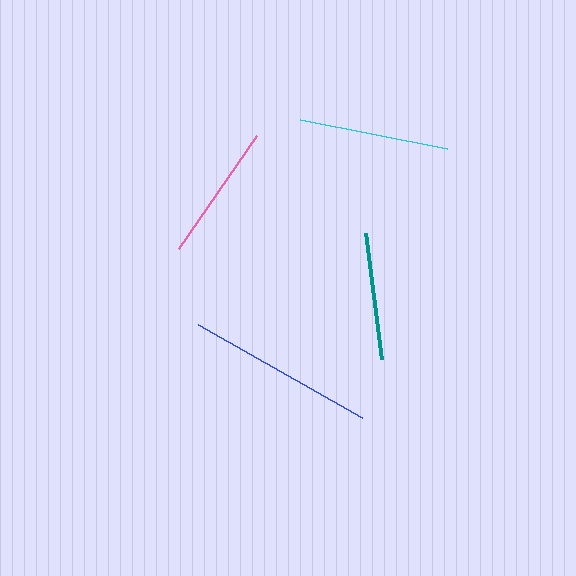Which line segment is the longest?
The blue line is the longest at approximately 188 pixels.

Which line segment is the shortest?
The teal line is the shortest at approximately 127 pixels.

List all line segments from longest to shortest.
From longest to shortest: blue, cyan, pink, teal.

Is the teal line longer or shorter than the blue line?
The blue line is longer than the teal line.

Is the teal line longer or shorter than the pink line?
The pink line is longer than the teal line.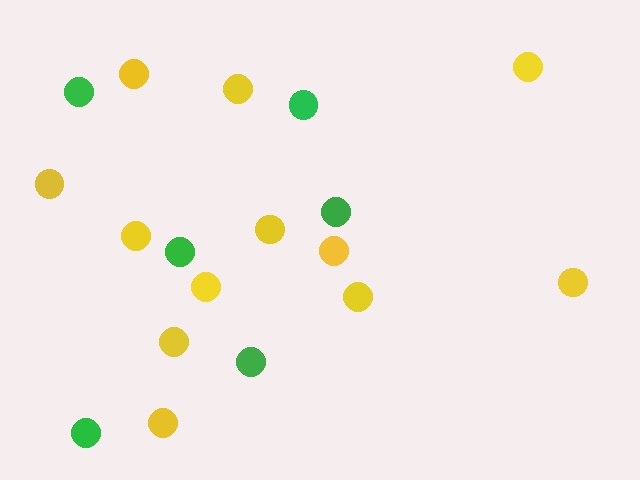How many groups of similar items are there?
There are 2 groups: one group of yellow circles (12) and one group of green circles (6).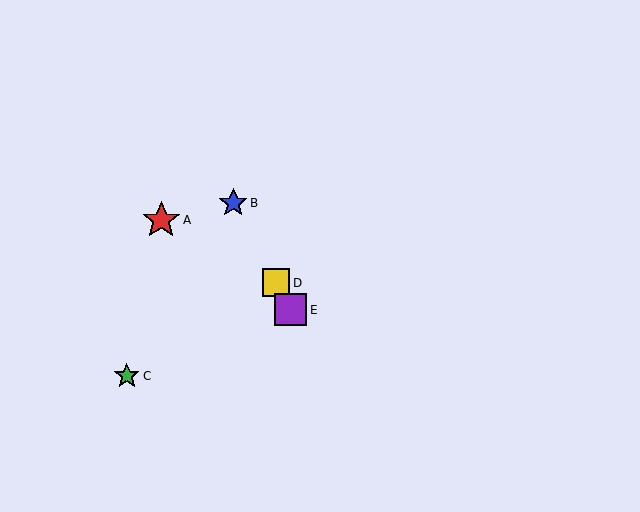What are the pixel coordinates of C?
Object C is at (127, 376).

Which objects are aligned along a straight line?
Objects B, D, E are aligned along a straight line.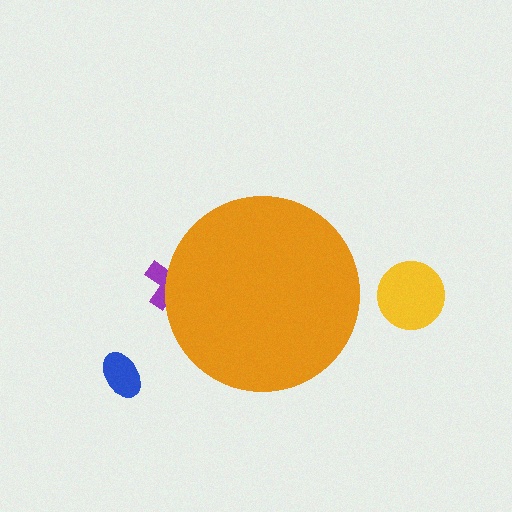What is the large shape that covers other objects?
An orange circle.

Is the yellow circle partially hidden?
No, the yellow circle is fully visible.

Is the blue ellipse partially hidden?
No, the blue ellipse is fully visible.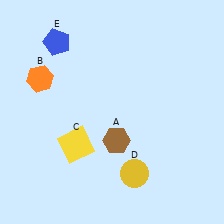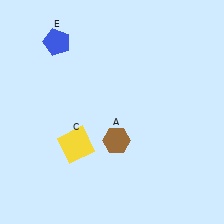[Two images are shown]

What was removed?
The yellow circle (D), the orange hexagon (B) were removed in Image 2.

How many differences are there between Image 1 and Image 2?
There are 2 differences between the two images.